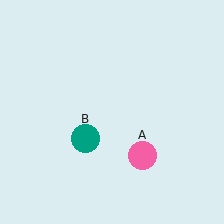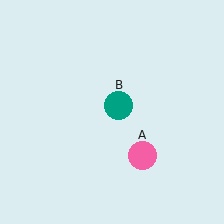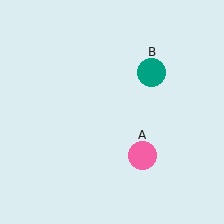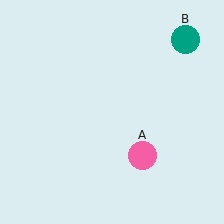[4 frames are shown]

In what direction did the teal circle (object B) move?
The teal circle (object B) moved up and to the right.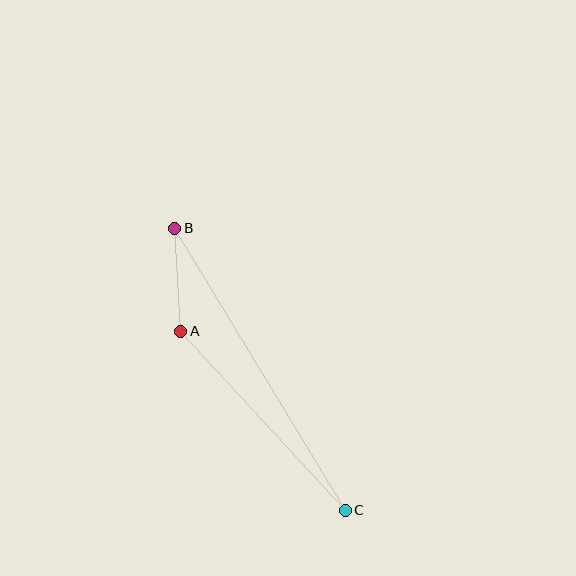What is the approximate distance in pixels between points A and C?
The distance between A and C is approximately 243 pixels.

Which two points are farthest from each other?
Points B and C are farthest from each other.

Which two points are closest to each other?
Points A and B are closest to each other.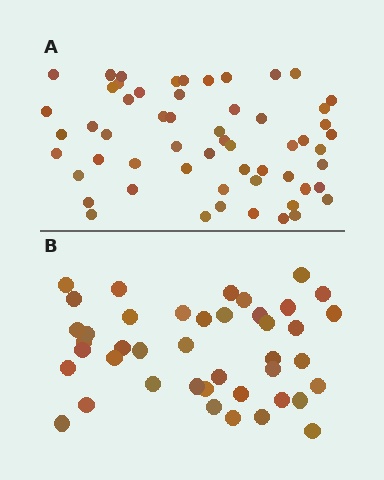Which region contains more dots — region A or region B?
Region A (the top region) has more dots.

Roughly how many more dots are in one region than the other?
Region A has approximately 15 more dots than region B.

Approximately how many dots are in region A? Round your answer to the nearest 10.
About 60 dots. (The exact count is 57, which rounds to 60.)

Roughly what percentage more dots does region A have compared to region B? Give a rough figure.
About 35% more.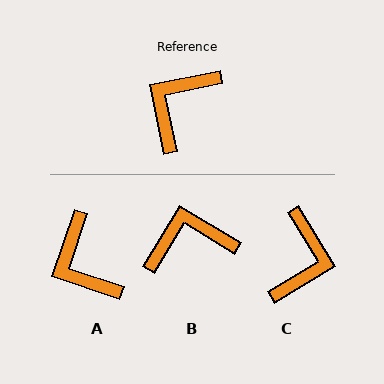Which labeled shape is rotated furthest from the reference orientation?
C, about 160 degrees away.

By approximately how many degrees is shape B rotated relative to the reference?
Approximately 43 degrees clockwise.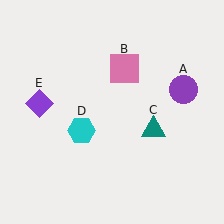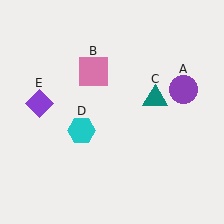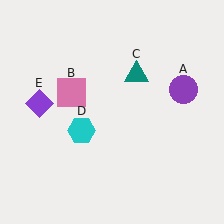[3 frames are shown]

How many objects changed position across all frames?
2 objects changed position: pink square (object B), teal triangle (object C).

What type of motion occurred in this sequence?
The pink square (object B), teal triangle (object C) rotated counterclockwise around the center of the scene.